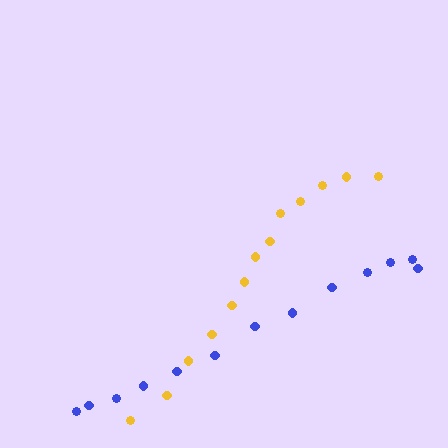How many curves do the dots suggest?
There are 2 distinct paths.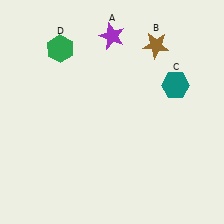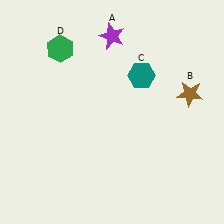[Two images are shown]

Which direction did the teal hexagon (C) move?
The teal hexagon (C) moved left.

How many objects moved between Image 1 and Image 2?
2 objects moved between the two images.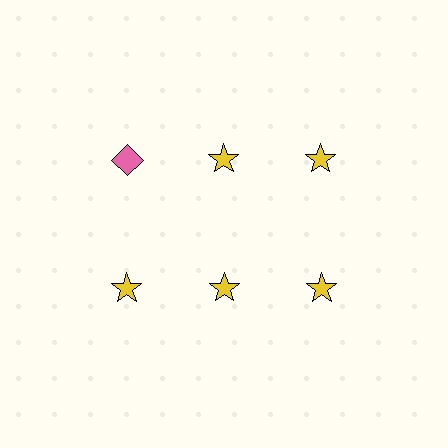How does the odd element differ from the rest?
It differs in both color (pink instead of yellow) and shape (diamond instead of star).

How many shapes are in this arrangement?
There are 6 shapes arranged in a grid pattern.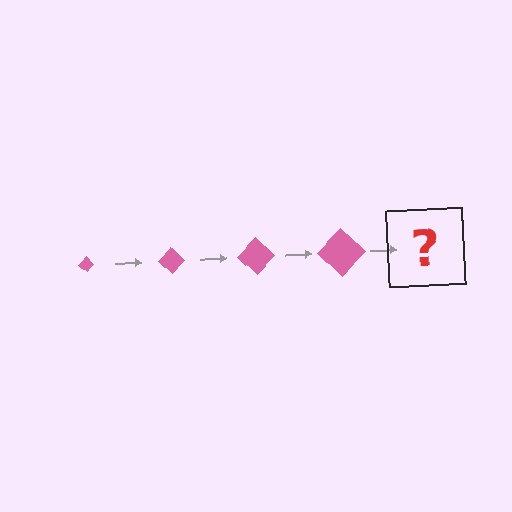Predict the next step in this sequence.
The next step is a pink diamond, larger than the previous one.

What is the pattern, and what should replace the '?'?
The pattern is that the diamond gets progressively larger each step. The '?' should be a pink diamond, larger than the previous one.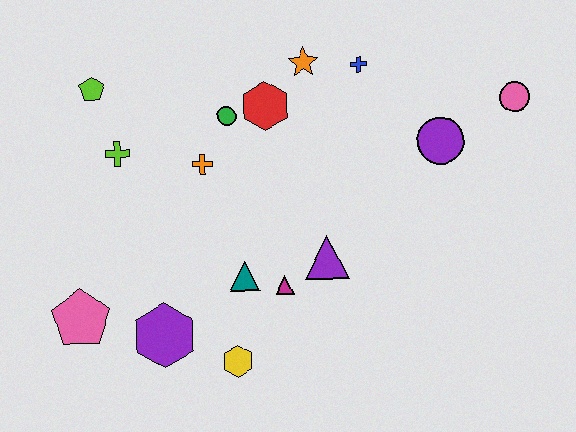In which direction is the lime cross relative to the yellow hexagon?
The lime cross is above the yellow hexagon.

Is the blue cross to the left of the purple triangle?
No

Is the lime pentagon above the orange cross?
Yes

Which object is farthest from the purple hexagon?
The pink circle is farthest from the purple hexagon.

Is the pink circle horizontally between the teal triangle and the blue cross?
No